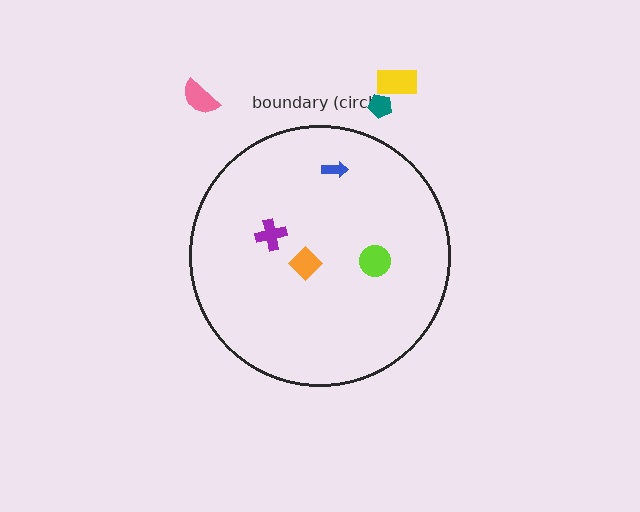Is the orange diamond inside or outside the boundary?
Inside.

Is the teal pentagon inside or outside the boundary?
Outside.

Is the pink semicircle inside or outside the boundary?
Outside.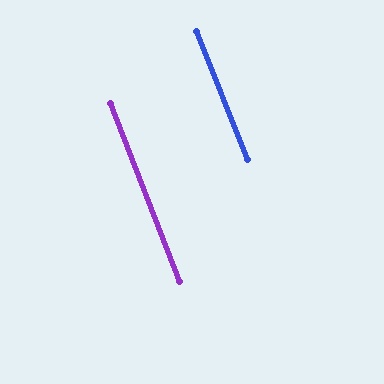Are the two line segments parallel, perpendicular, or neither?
Parallel — their directions differ by only 0.3°.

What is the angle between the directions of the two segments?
Approximately 0 degrees.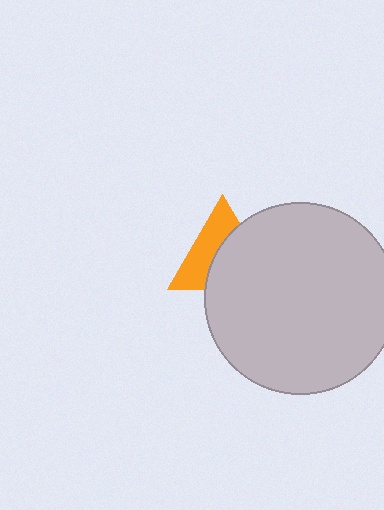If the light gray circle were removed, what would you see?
You would see the complete orange triangle.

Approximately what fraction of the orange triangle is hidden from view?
Roughly 53% of the orange triangle is hidden behind the light gray circle.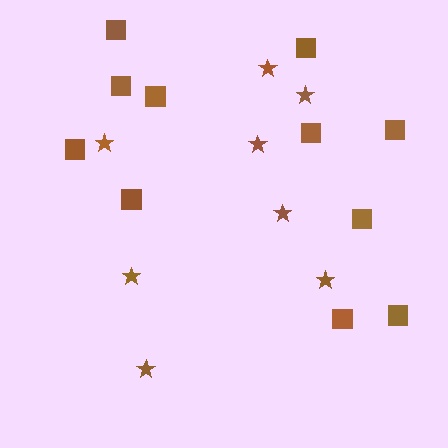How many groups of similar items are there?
There are 2 groups: one group of stars (8) and one group of squares (11).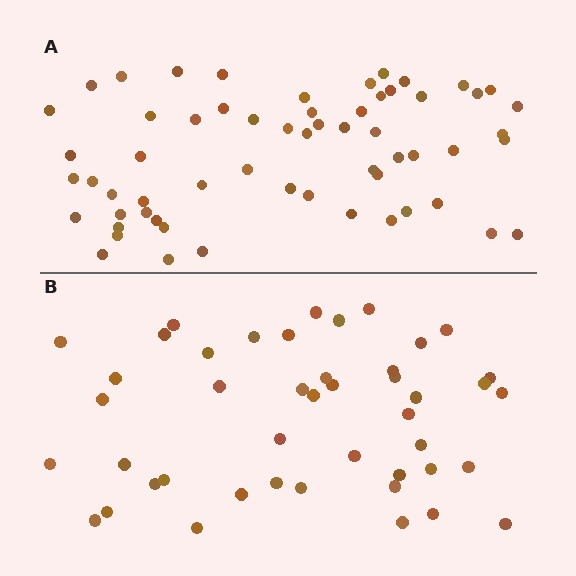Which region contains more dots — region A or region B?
Region A (the top region) has more dots.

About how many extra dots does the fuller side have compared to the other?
Region A has approximately 15 more dots than region B.